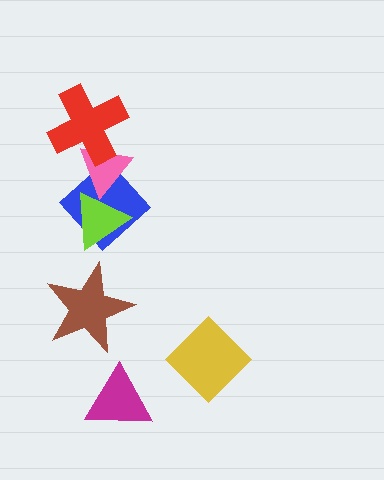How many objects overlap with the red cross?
1 object overlaps with the red cross.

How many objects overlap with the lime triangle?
2 objects overlap with the lime triangle.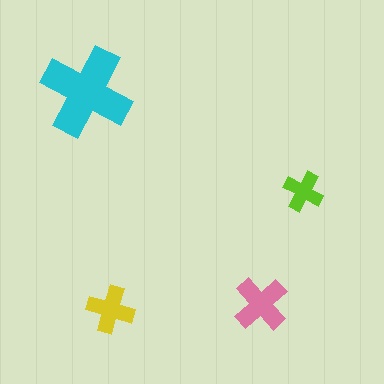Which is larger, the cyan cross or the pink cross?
The cyan one.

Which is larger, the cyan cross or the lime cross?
The cyan one.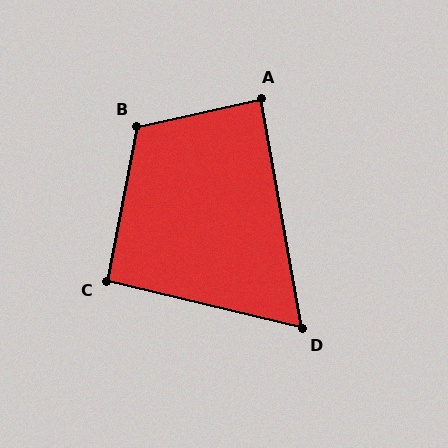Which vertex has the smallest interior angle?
D, at approximately 66 degrees.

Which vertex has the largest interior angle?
B, at approximately 114 degrees.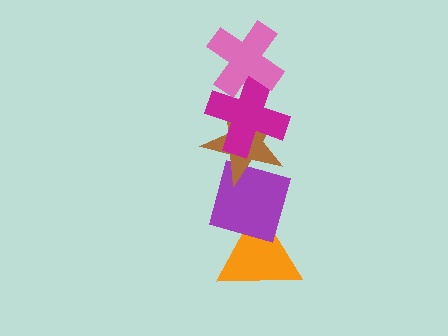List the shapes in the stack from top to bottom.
From top to bottom: the pink cross, the magenta cross, the brown star, the purple diamond, the orange triangle.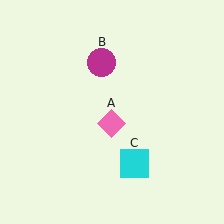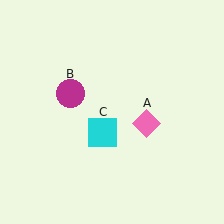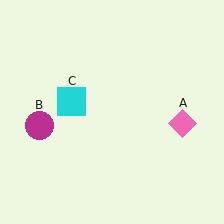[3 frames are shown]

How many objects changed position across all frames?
3 objects changed position: pink diamond (object A), magenta circle (object B), cyan square (object C).